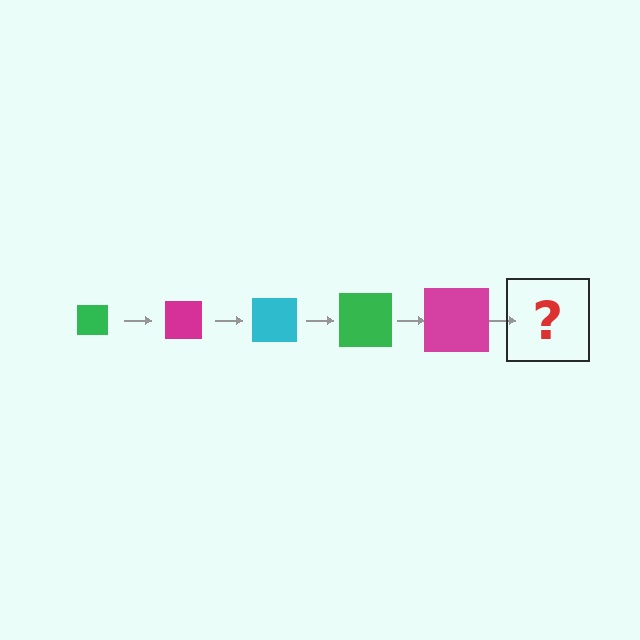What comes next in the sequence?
The next element should be a cyan square, larger than the previous one.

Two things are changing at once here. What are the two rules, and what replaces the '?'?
The two rules are that the square grows larger each step and the color cycles through green, magenta, and cyan. The '?' should be a cyan square, larger than the previous one.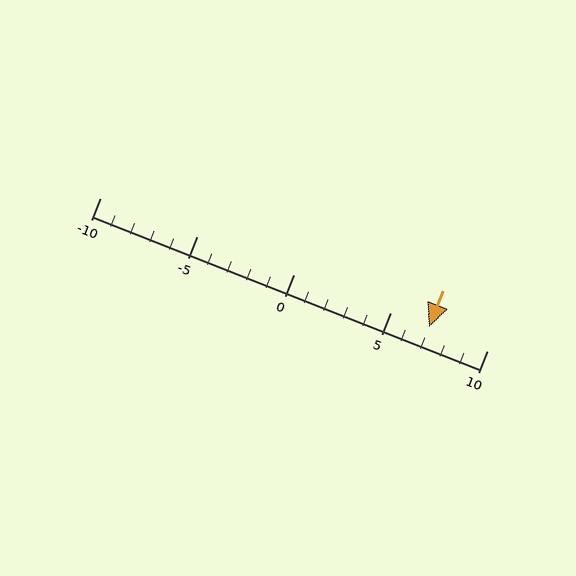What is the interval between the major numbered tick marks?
The major tick marks are spaced 5 units apart.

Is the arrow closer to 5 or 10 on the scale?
The arrow is closer to 5.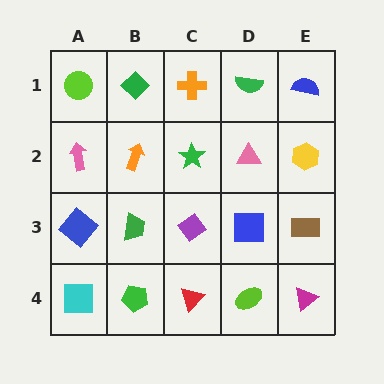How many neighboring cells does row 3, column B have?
4.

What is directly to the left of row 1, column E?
A green semicircle.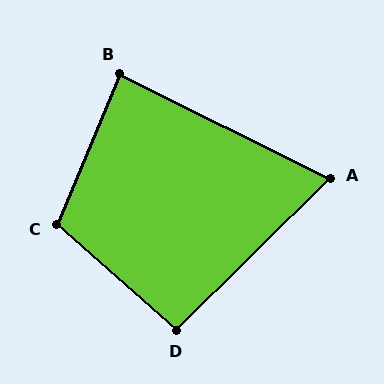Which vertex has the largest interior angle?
C, at approximately 109 degrees.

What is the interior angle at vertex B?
Approximately 86 degrees (approximately right).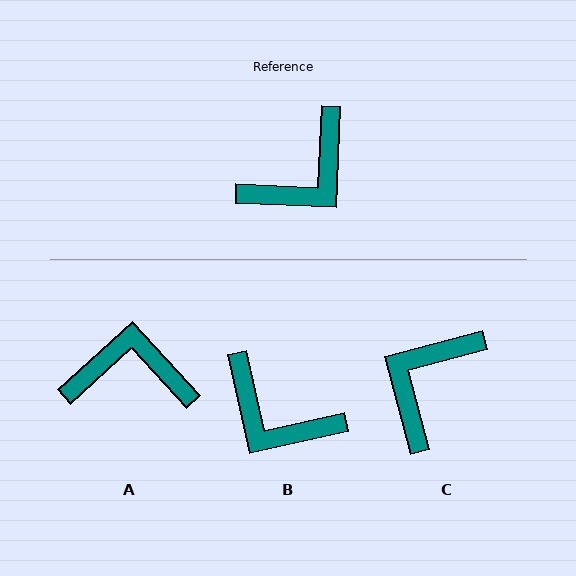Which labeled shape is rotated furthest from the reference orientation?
C, about 162 degrees away.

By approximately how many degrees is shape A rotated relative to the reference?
Approximately 135 degrees counter-clockwise.